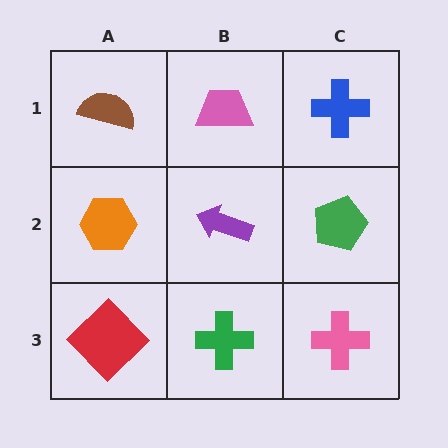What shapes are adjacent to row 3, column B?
A purple arrow (row 2, column B), a red diamond (row 3, column A), a pink cross (row 3, column C).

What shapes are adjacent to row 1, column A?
An orange hexagon (row 2, column A), a pink trapezoid (row 1, column B).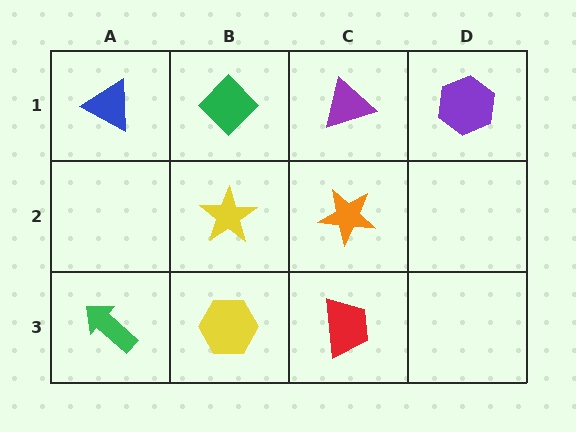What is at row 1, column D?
A purple hexagon.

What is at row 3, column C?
A red trapezoid.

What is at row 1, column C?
A purple triangle.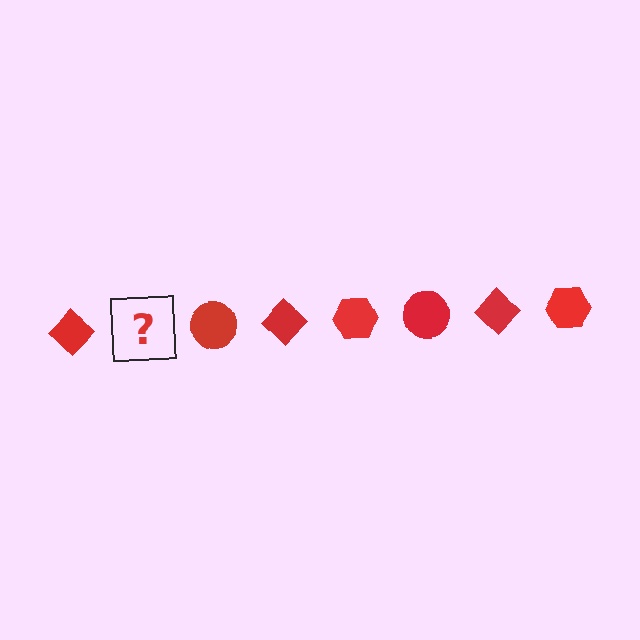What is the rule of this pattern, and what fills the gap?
The rule is that the pattern cycles through diamond, hexagon, circle shapes in red. The gap should be filled with a red hexagon.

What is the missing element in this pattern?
The missing element is a red hexagon.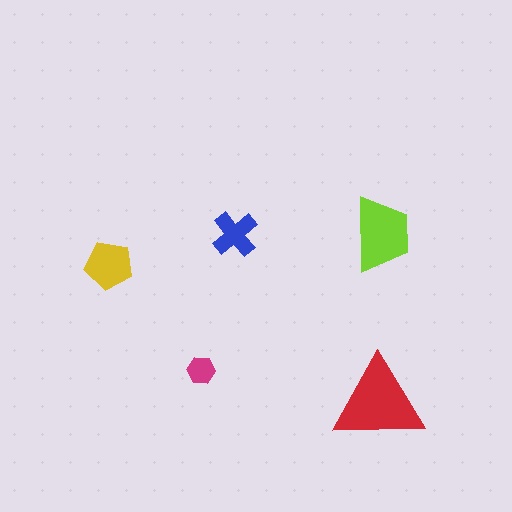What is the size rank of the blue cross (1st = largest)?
4th.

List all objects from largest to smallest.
The red triangle, the lime trapezoid, the yellow pentagon, the blue cross, the magenta hexagon.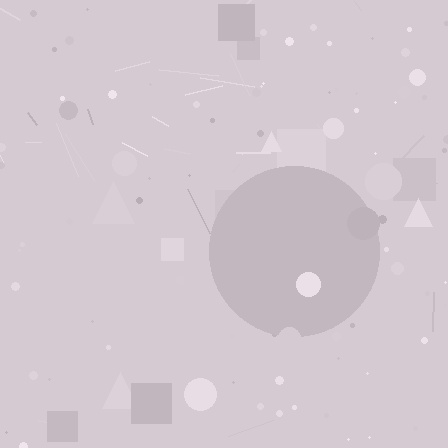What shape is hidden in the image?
A circle is hidden in the image.